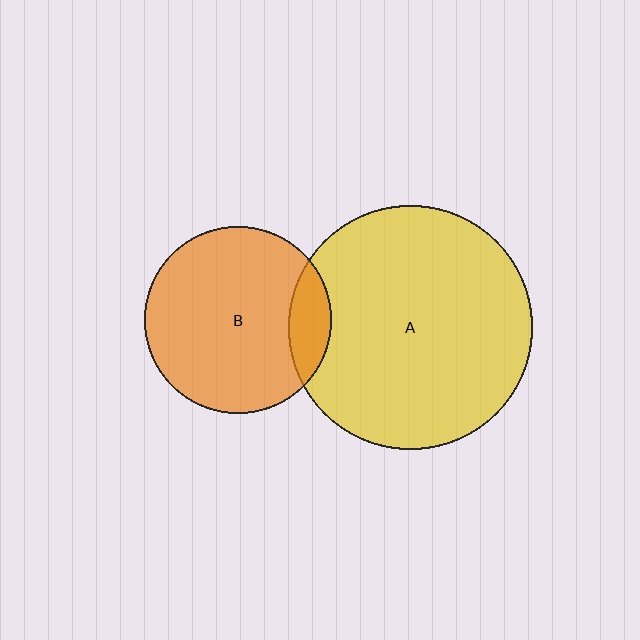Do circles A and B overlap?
Yes.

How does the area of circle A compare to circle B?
Approximately 1.7 times.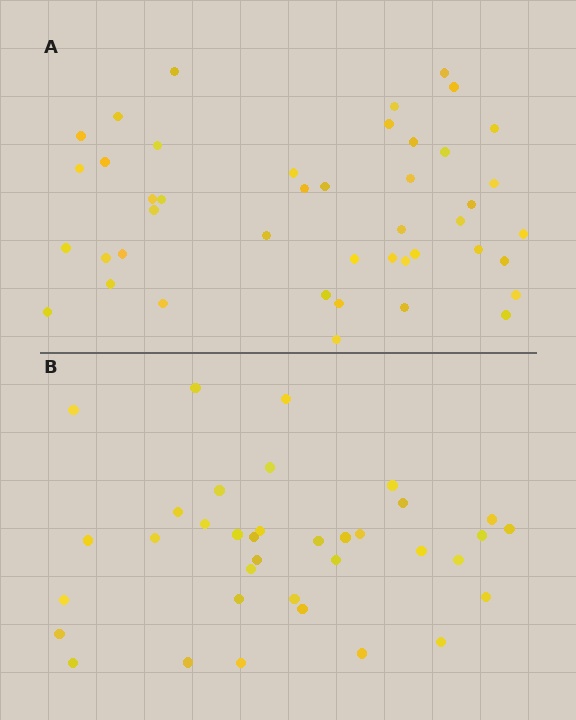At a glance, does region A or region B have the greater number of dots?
Region A (the top region) has more dots.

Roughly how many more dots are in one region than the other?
Region A has roughly 8 or so more dots than region B.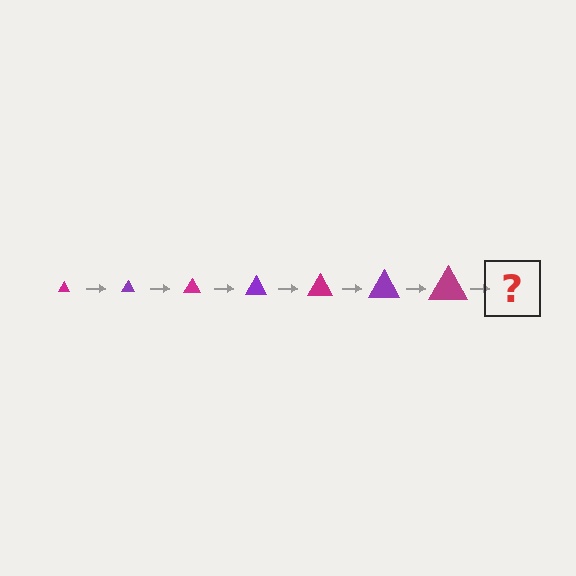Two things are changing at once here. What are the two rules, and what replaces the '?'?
The two rules are that the triangle grows larger each step and the color cycles through magenta and purple. The '?' should be a purple triangle, larger than the previous one.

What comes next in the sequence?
The next element should be a purple triangle, larger than the previous one.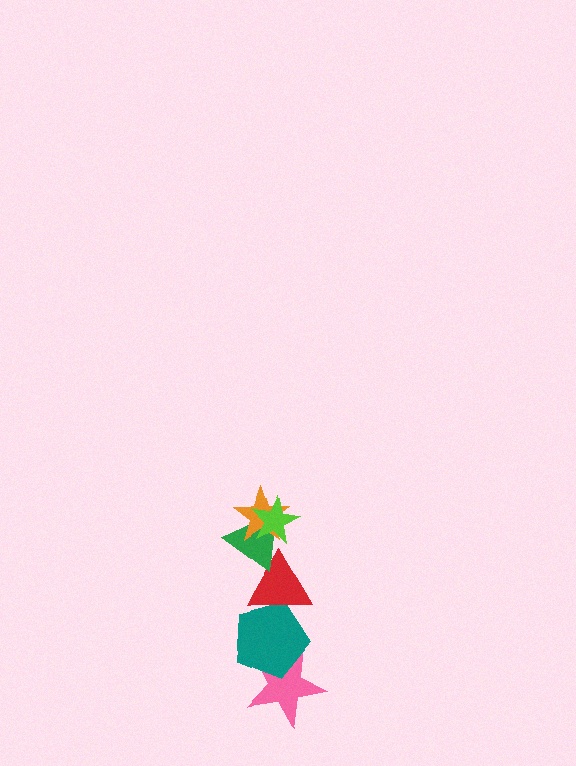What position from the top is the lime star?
The lime star is 1st from the top.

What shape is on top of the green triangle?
The orange star is on top of the green triangle.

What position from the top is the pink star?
The pink star is 6th from the top.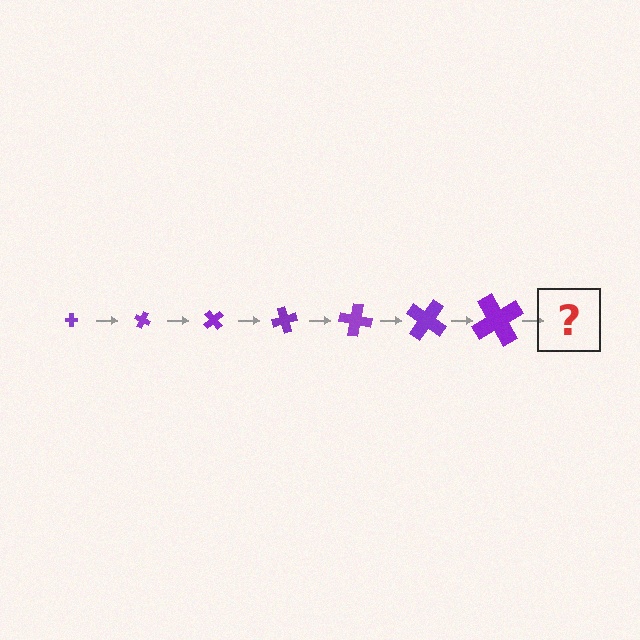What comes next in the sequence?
The next element should be a cross, larger than the previous one and rotated 175 degrees from the start.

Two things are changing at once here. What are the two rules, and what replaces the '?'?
The two rules are that the cross grows larger each step and it rotates 25 degrees each step. The '?' should be a cross, larger than the previous one and rotated 175 degrees from the start.